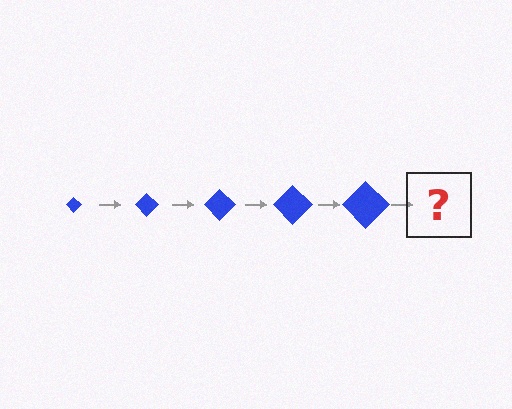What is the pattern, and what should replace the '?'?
The pattern is that the diamond gets progressively larger each step. The '?' should be a blue diamond, larger than the previous one.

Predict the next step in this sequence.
The next step is a blue diamond, larger than the previous one.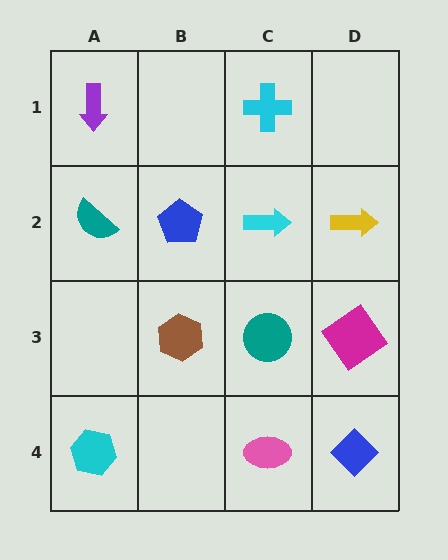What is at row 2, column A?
A teal semicircle.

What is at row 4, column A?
A cyan hexagon.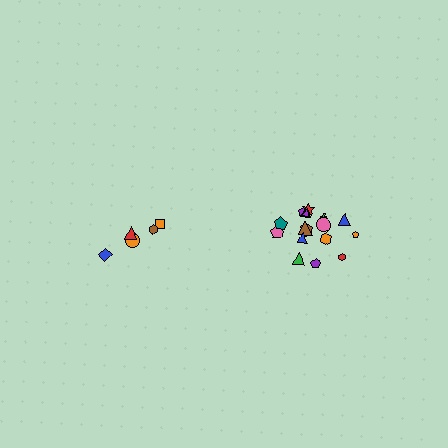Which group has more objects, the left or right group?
The right group.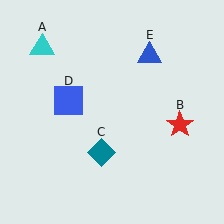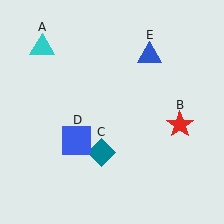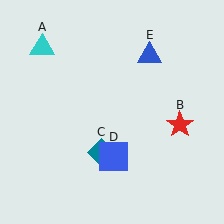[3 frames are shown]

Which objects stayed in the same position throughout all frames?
Cyan triangle (object A) and red star (object B) and teal diamond (object C) and blue triangle (object E) remained stationary.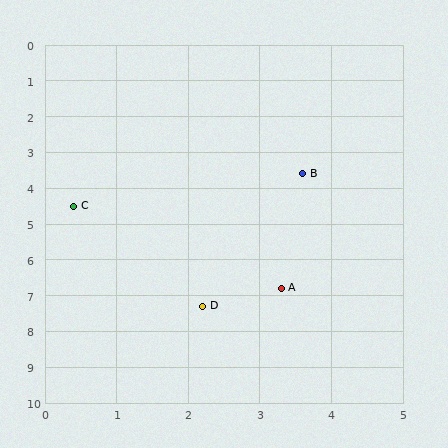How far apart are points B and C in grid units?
Points B and C are about 3.3 grid units apart.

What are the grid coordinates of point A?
Point A is at approximately (3.3, 6.8).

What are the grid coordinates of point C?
Point C is at approximately (0.4, 4.5).